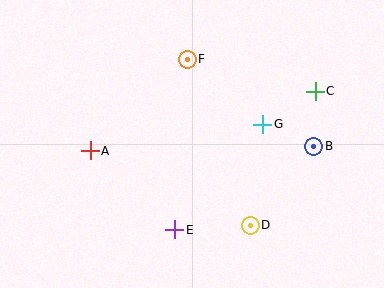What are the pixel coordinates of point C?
Point C is at (315, 91).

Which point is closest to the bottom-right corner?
Point D is closest to the bottom-right corner.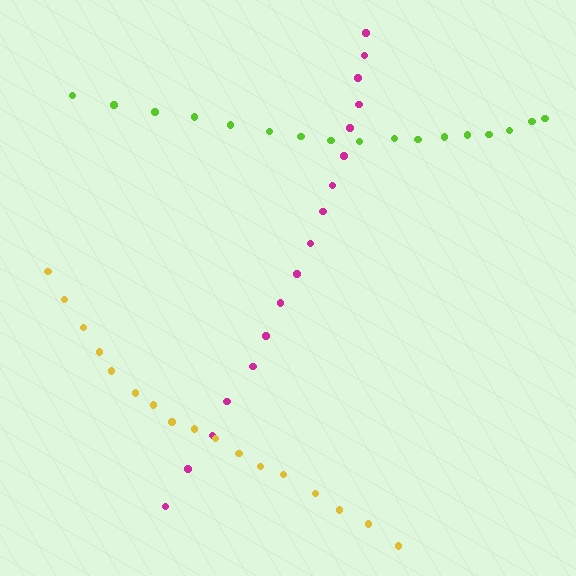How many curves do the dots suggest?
There are 3 distinct paths.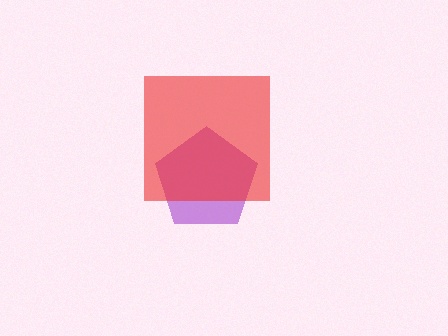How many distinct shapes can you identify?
There are 2 distinct shapes: a purple pentagon, a red square.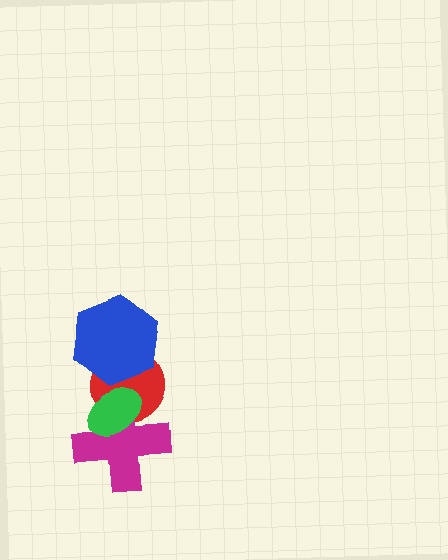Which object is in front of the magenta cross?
The green ellipse is in front of the magenta cross.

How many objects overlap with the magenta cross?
2 objects overlap with the magenta cross.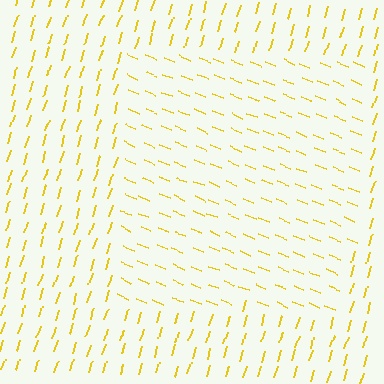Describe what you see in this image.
The image is filled with small yellow line segments. A rectangle region in the image has lines oriented differently from the surrounding lines, creating a visible texture boundary.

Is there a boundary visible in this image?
Yes, there is a texture boundary formed by a change in line orientation.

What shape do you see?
I see a rectangle.